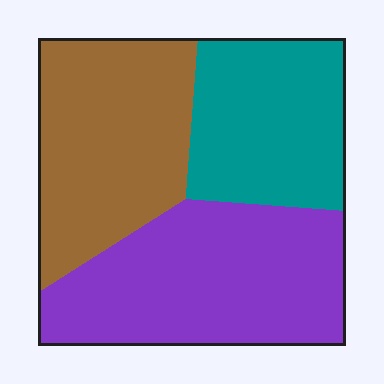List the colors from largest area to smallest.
From largest to smallest: purple, brown, teal.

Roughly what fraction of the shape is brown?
Brown covers 33% of the shape.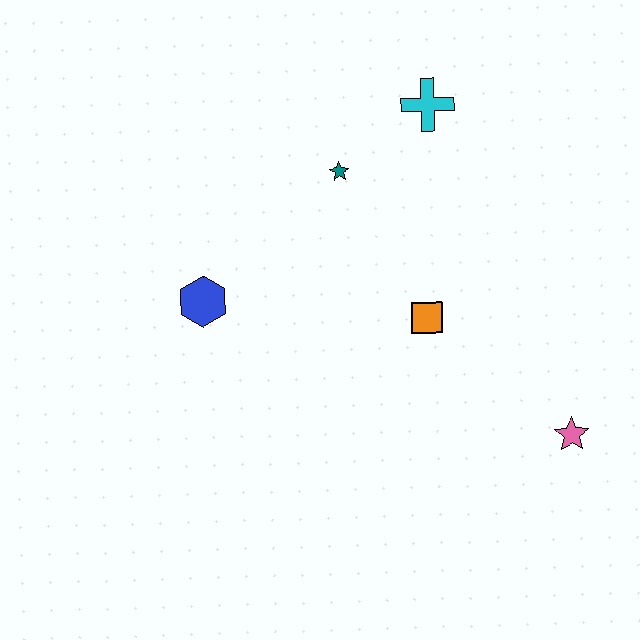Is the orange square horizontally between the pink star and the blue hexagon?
Yes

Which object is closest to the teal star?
The cyan cross is closest to the teal star.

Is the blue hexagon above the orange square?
Yes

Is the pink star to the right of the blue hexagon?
Yes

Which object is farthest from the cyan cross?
The pink star is farthest from the cyan cross.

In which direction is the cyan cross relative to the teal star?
The cyan cross is to the right of the teal star.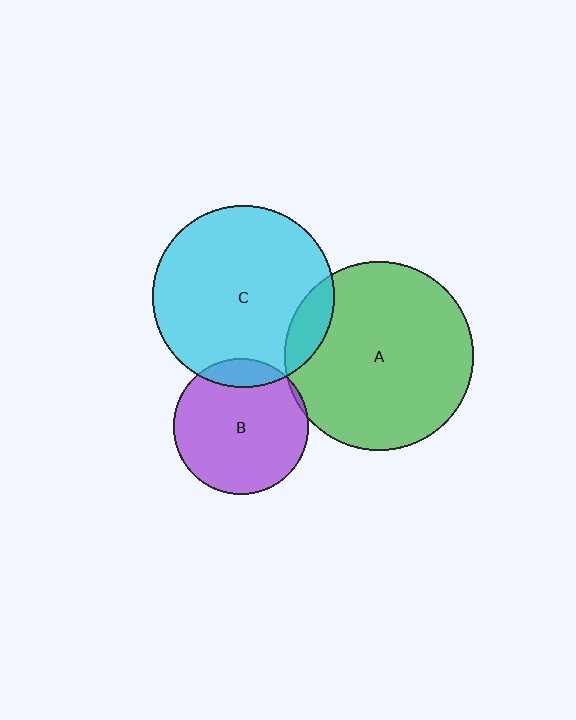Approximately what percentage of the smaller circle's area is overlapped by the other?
Approximately 5%.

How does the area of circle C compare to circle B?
Approximately 1.8 times.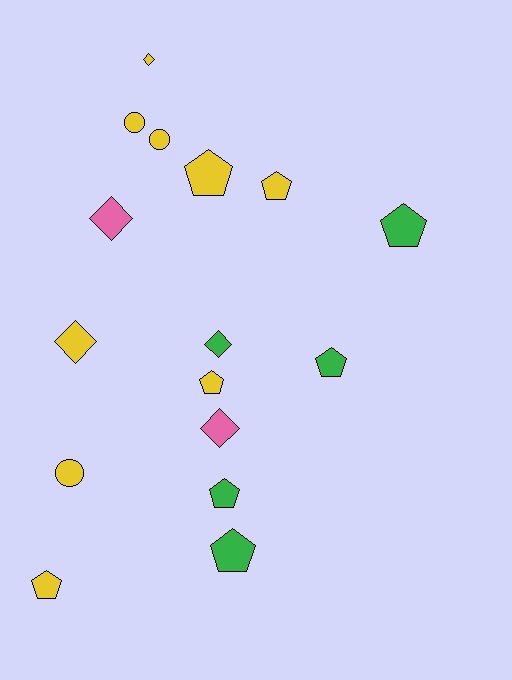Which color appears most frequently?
Yellow, with 9 objects.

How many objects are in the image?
There are 16 objects.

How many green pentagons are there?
There are 4 green pentagons.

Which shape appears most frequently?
Pentagon, with 8 objects.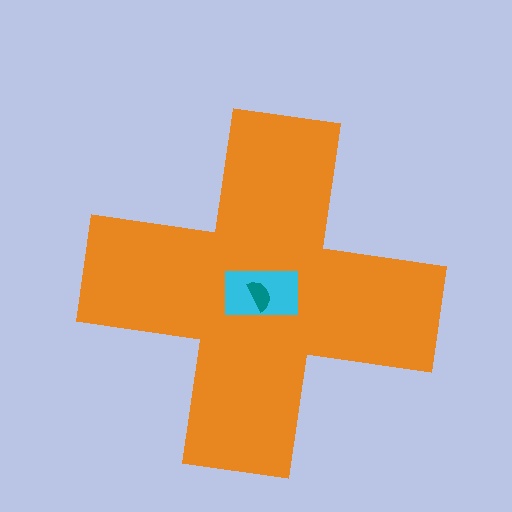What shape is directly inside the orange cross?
The cyan rectangle.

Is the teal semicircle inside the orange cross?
Yes.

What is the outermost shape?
The orange cross.